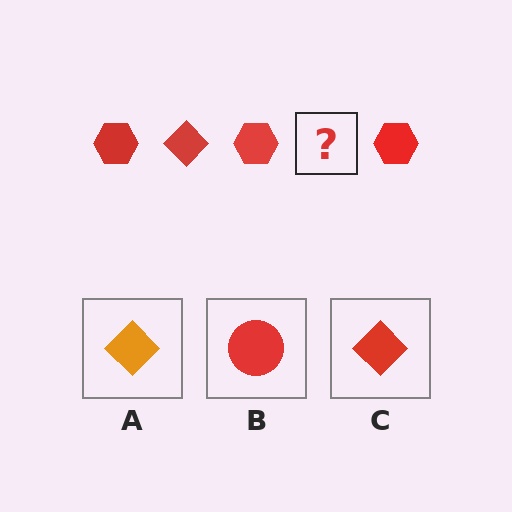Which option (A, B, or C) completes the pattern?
C.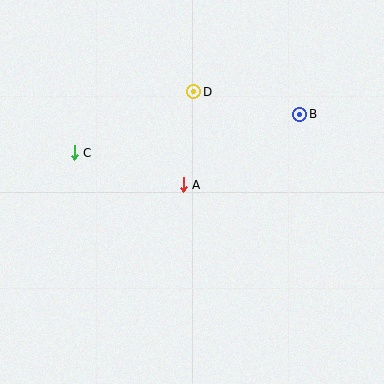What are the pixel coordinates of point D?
Point D is at (194, 92).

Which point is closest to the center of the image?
Point A at (183, 185) is closest to the center.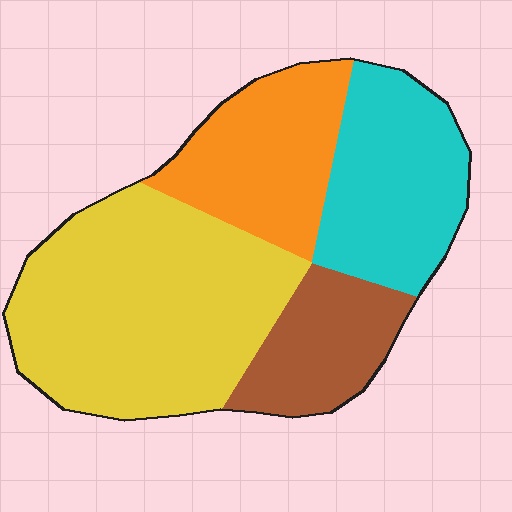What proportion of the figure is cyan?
Cyan takes up between a sixth and a third of the figure.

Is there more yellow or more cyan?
Yellow.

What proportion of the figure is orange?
Orange takes up less than a quarter of the figure.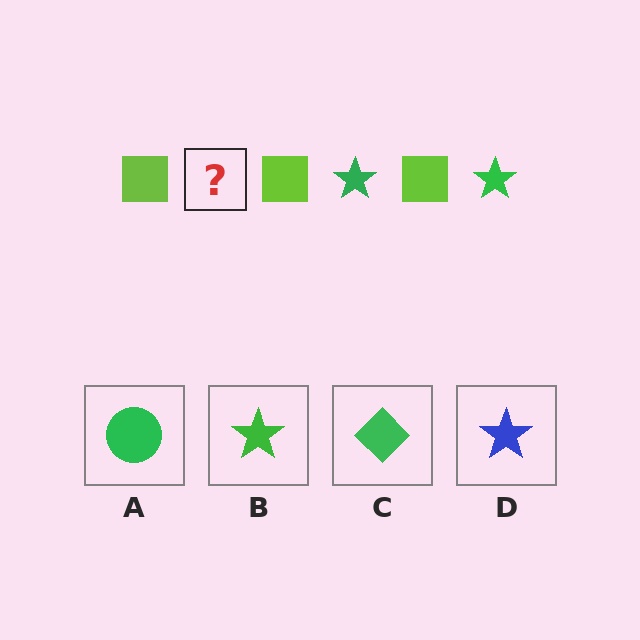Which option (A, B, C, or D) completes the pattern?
B.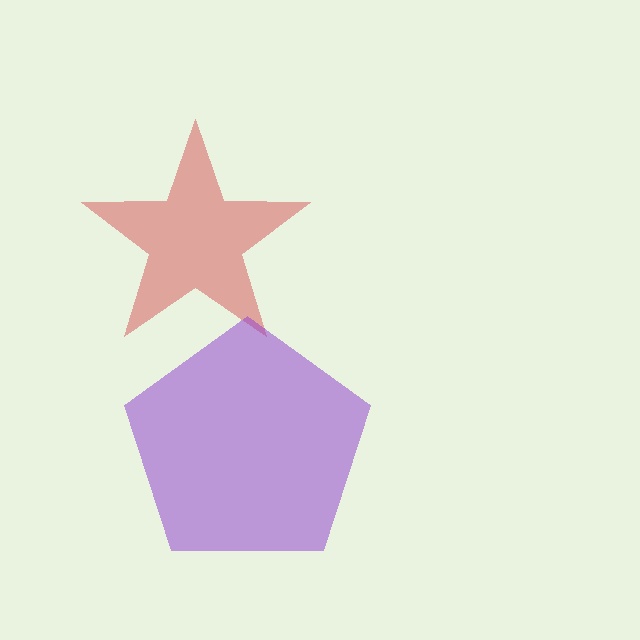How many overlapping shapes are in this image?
There are 2 overlapping shapes in the image.